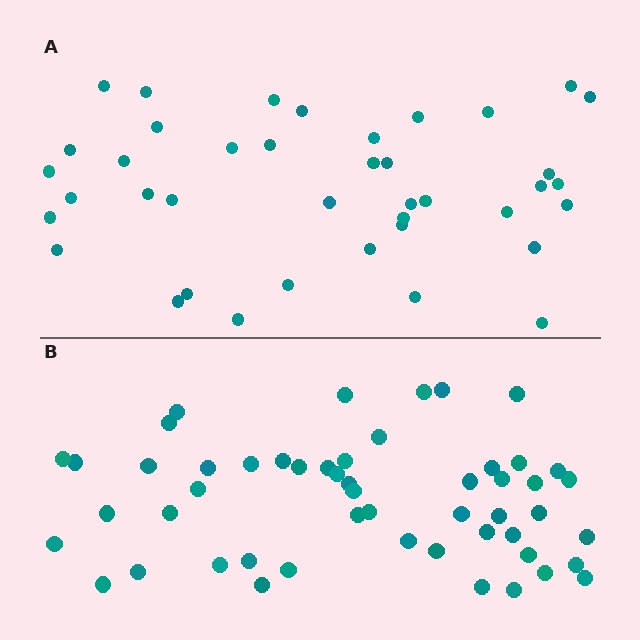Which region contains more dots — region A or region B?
Region B (the bottom region) has more dots.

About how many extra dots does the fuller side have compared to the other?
Region B has roughly 12 or so more dots than region A.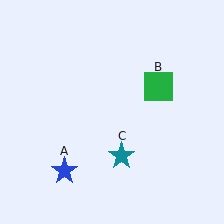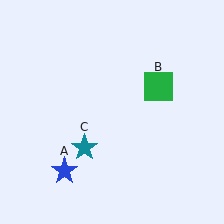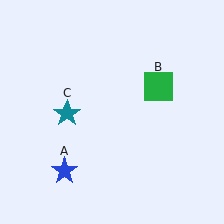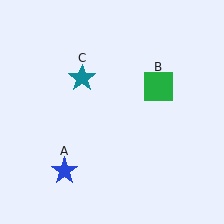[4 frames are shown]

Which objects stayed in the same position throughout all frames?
Blue star (object A) and green square (object B) remained stationary.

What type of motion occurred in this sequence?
The teal star (object C) rotated clockwise around the center of the scene.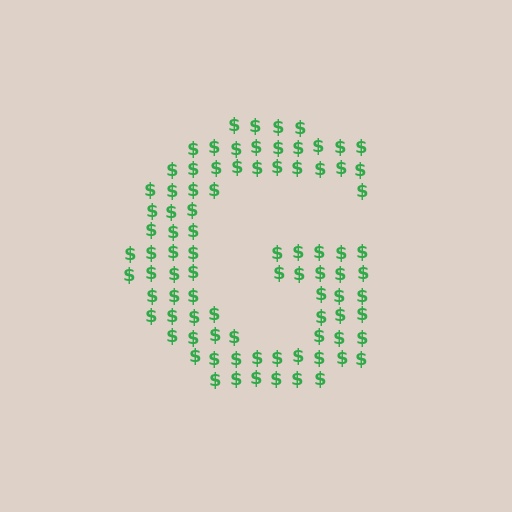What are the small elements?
The small elements are dollar signs.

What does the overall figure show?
The overall figure shows the letter G.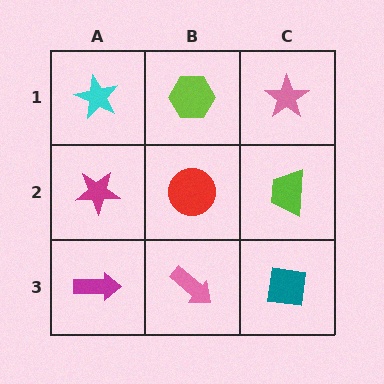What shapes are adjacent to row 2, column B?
A lime hexagon (row 1, column B), a pink arrow (row 3, column B), a magenta star (row 2, column A), a lime trapezoid (row 2, column C).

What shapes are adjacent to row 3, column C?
A lime trapezoid (row 2, column C), a pink arrow (row 3, column B).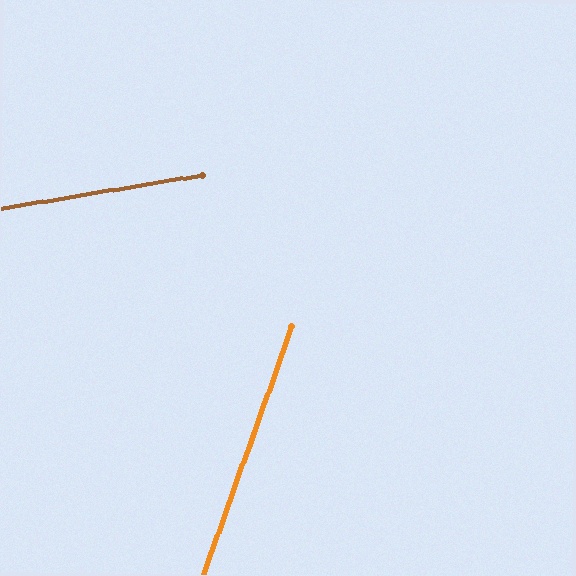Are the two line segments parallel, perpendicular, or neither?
Neither parallel nor perpendicular — they differ by about 61°.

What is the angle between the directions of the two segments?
Approximately 61 degrees.